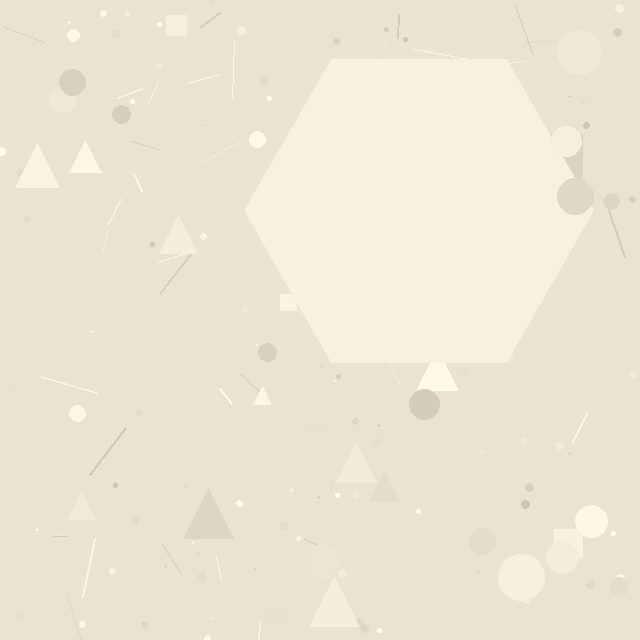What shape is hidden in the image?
A hexagon is hidden in the image.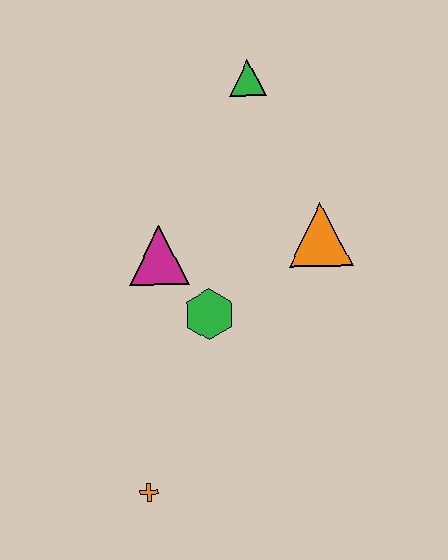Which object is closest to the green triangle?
The orange triangle is closest to the green triangle.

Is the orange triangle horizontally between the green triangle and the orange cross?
No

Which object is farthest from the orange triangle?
The orange cross is farthest from the orange triangle.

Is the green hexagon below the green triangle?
Yes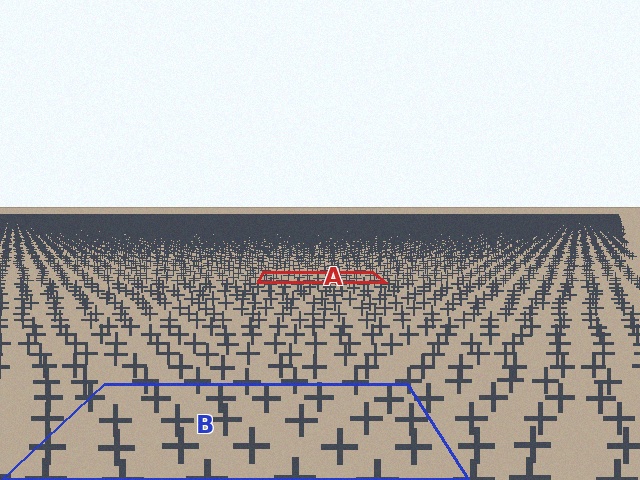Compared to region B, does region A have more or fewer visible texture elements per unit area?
Region A has more texture elements per unit area — they are packed more densely because it is farther away.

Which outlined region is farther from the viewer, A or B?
Region A is farther from the viewer — the texture elements inside it appear smaller and more densely packed.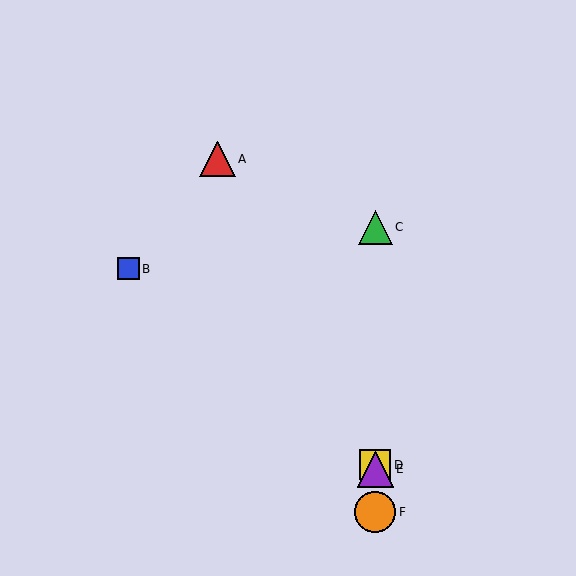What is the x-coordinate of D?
Object D is at x≈375.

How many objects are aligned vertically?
4 objects (C, D, E, F) are aligned vertically.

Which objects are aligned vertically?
Objects C, D, E, F are aligned vertically.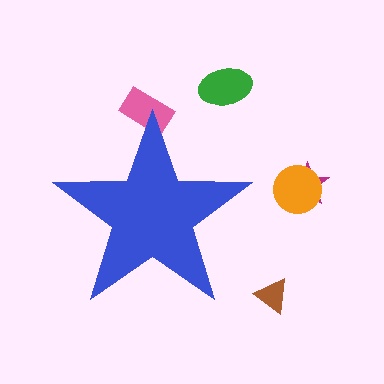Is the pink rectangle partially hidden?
Yes, the pink rectangle is partially hidden behind the blue star.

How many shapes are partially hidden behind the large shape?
1 shape is partially hidden.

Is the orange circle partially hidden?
No, the orange circle is fully visible.